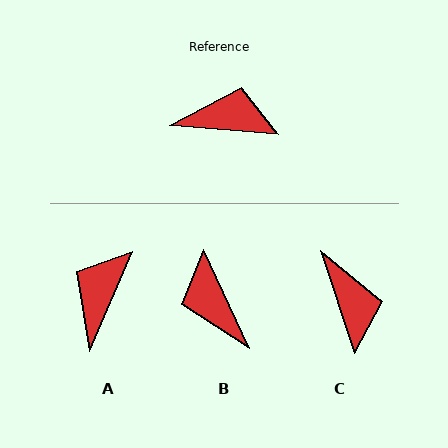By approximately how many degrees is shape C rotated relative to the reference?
Approximately 67 degrees clockwise.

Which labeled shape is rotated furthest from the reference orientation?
B, about 120 degrees away.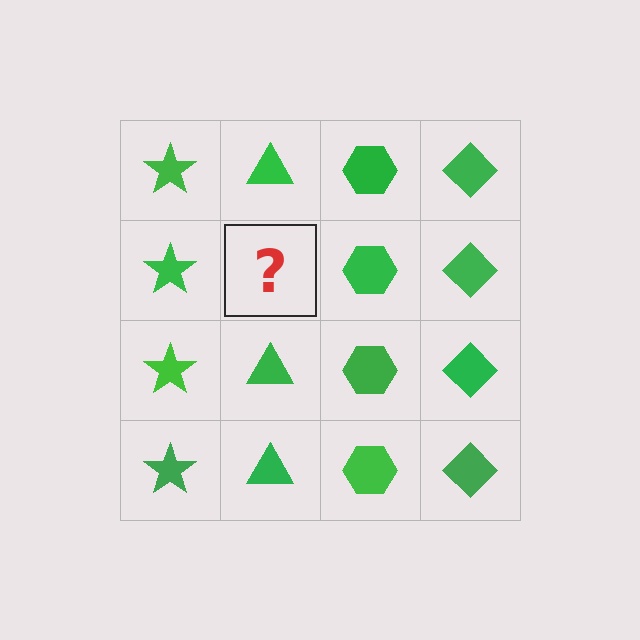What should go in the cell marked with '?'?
The missing cell should contain a green triangle.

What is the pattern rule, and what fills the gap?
The rule is that each column has a consistent shape. The gap should be filled with a green triangle.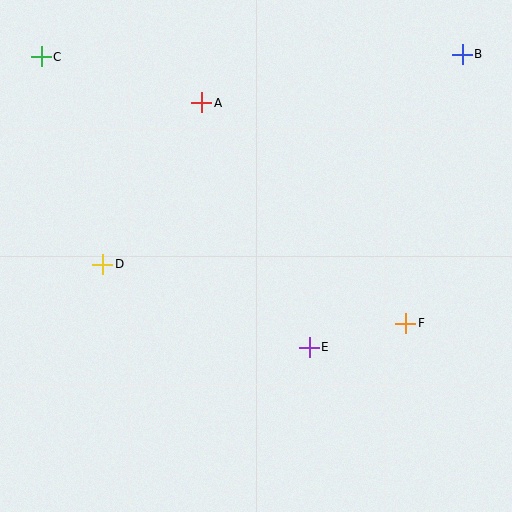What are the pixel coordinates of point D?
Point D is at (103, 264).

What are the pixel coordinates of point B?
Point B is at (462, 54).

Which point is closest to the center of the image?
Point E at (309, 347) is closest to the center.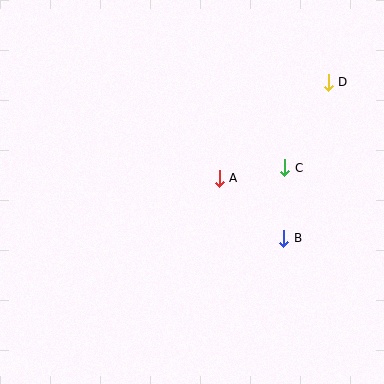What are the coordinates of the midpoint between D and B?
The midpoint between D and B is at (306, 160).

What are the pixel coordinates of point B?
Point B is at (284, 238).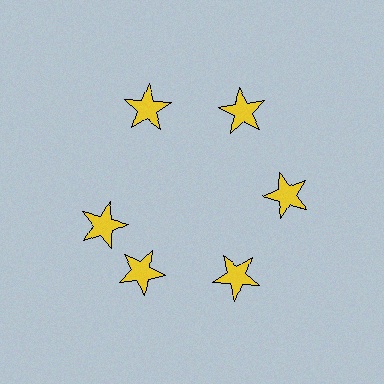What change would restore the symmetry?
The symmetry would be restored by rotating it back into even spacing with its neighbors so that all 6 stars sit at equal angles and equal distance from the center.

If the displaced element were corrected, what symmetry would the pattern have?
It would have 6-fold rotational symmetry — the pattern would map onto itself every 60 degrees.